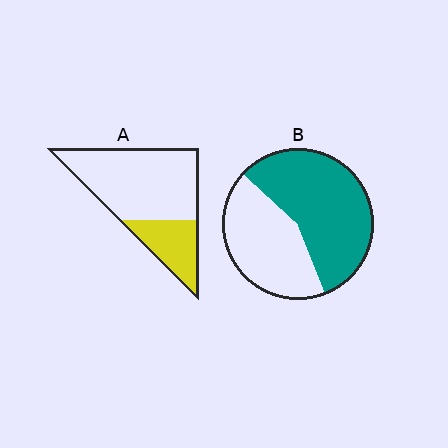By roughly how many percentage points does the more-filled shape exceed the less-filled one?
By roughly 30 percentage points (B over A).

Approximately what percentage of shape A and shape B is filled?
A is approximately 30% and B is approximately 60%.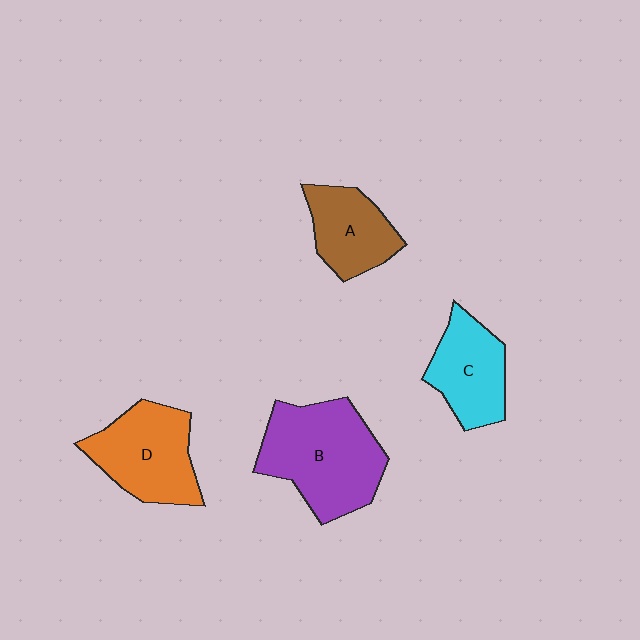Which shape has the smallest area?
Shape A (brown).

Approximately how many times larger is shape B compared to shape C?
Approximately 1.6 times.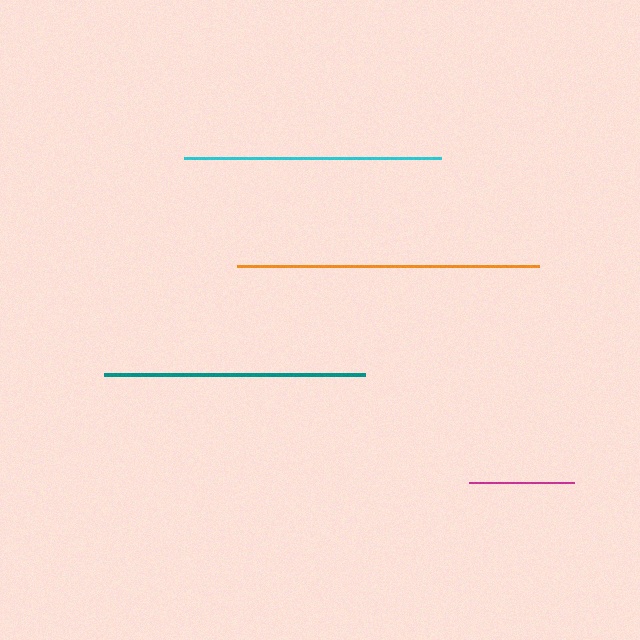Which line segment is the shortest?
The magenta line is the shortest at approximately 105 pixels.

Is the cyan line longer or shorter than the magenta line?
The cyan line is longer than the magenta line.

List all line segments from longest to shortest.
From longest to shortest: orange, teal, cyan, magenta.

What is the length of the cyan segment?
The cyan segment is approximately 257 pixels long.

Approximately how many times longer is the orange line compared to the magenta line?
The orange line is approximately 2.9 times the length of the magenta line.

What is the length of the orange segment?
The orange segment is approximately 302 pixels long.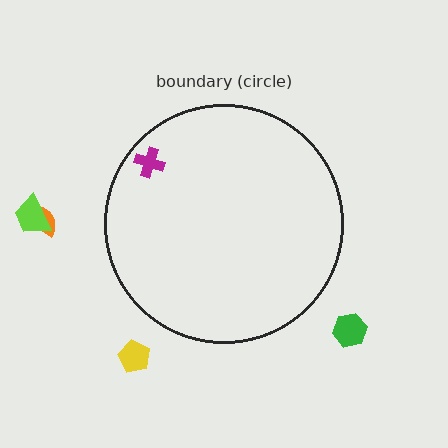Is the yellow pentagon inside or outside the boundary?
Outside.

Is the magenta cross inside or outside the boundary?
Inside.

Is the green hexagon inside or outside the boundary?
Outside.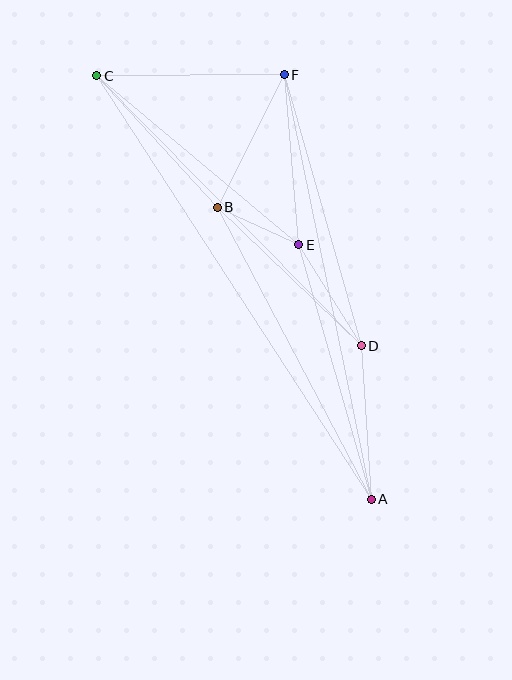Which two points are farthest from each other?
Points A and C are farthest from each other.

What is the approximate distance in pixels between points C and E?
The distance between C and E is approximately 263 pixels.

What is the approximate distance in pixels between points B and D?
The distance between B and D is approximately 200 pixels.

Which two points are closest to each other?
Points B and E are closest to each other.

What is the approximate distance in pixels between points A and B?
The distance between A and B is approximately 330 pixels.